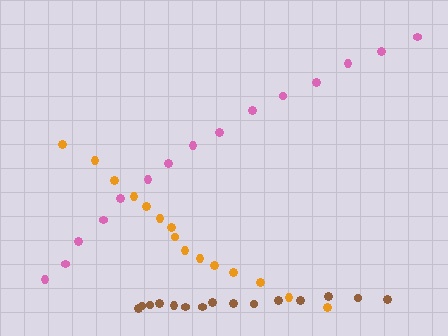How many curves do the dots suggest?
There are 3 distinct paths.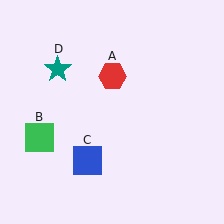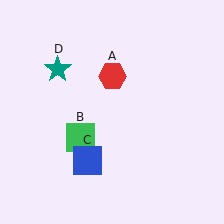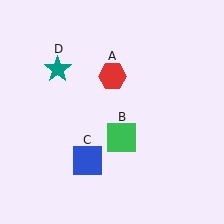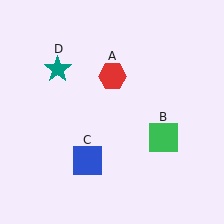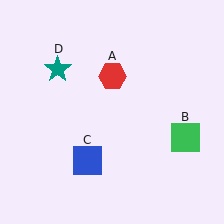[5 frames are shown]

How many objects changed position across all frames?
1 object changed position: green square (object B).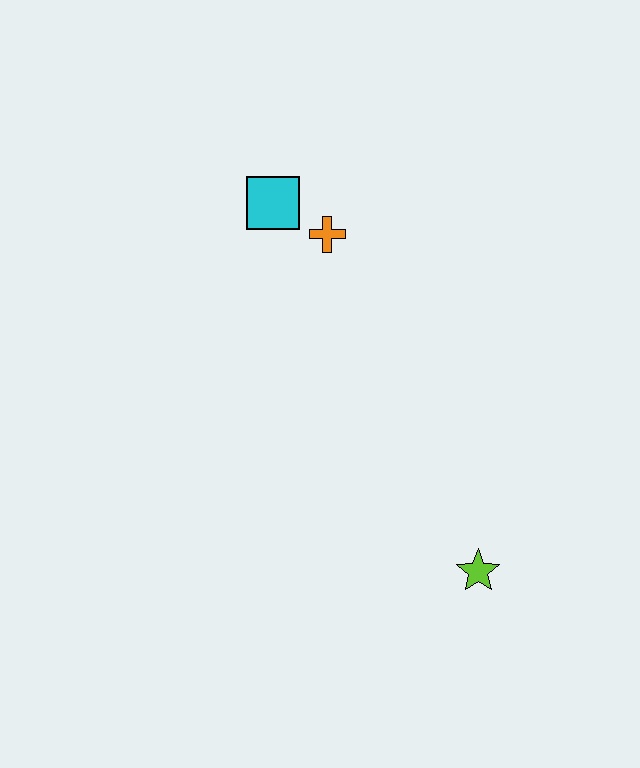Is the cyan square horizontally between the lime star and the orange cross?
No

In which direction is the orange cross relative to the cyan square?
The orange cross is to the right of the cyan square.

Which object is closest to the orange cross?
The cyan square is closest to the orange cross.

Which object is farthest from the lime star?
The cyan square is farthest from the lime star.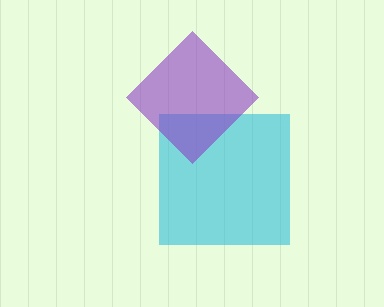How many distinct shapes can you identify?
There are 2 distinct shapes: a cyan square, a purple diamond.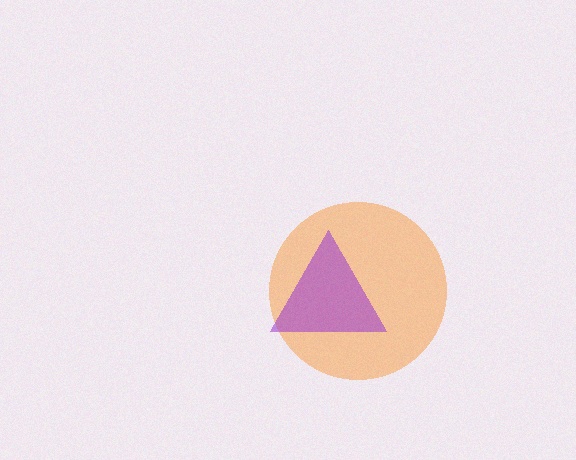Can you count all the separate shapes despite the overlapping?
Yes, there are 2 separate shapes.